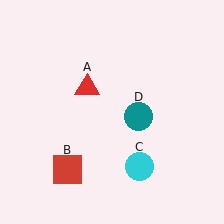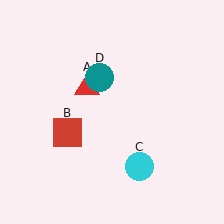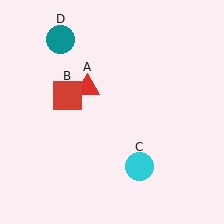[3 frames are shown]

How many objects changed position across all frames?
2 objects changed position: red square (object B), teal circle (object D).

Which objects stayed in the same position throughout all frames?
Red triangle (object A) and cyan circle (object C) remained stationary.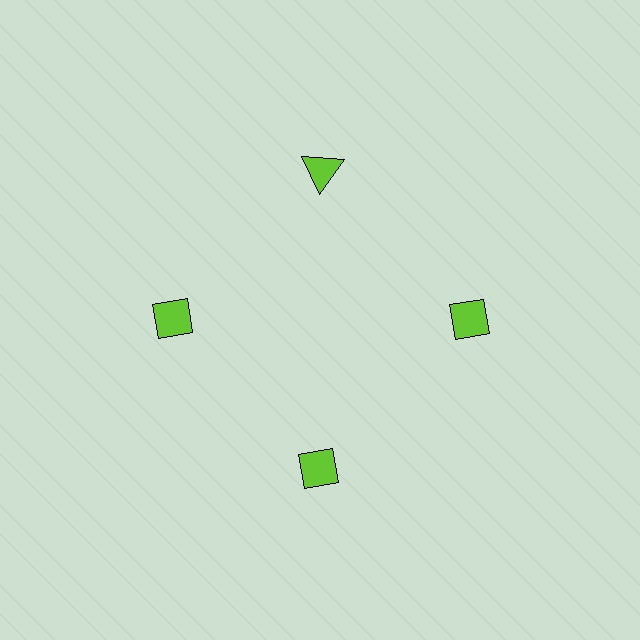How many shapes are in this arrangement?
There are 4 shapes arranged in a ring pattern.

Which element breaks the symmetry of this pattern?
The lime triangle at roughly the 12 o'clock position breaks the symmetry. All other shapes are lime diamonds.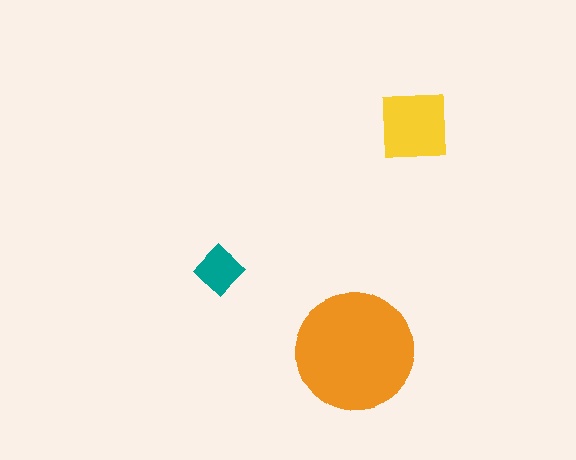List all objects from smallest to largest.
The teal diamond, the yellow square, the orange circle.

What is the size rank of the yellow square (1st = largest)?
2nd.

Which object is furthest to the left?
The teal diamond is leftmost.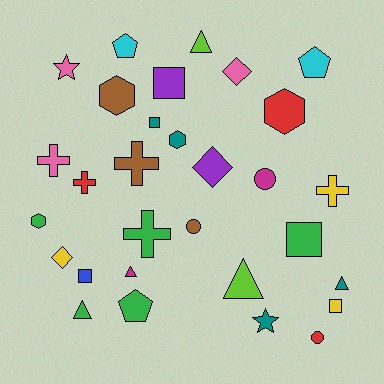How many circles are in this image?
There are 3 circles.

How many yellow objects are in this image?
There are 3 yellow objects.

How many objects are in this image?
There are 30 objects.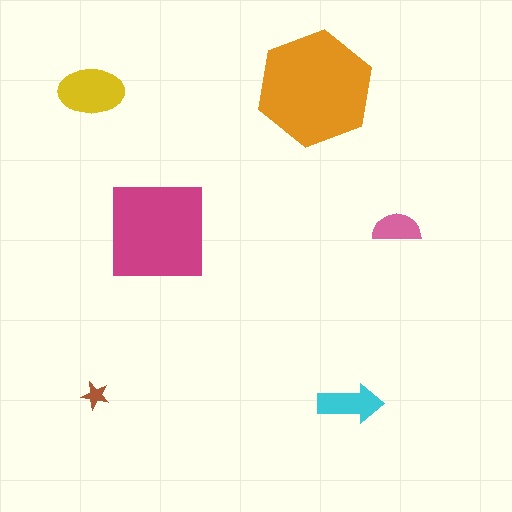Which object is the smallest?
The brown star.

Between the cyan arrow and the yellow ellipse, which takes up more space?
The yellow ellipse.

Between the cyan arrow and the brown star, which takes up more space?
The cyan arrow.